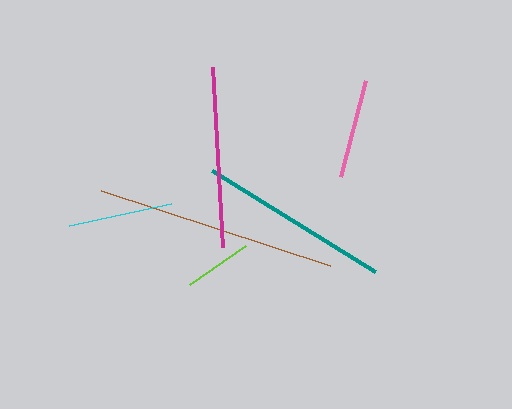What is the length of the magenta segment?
The magenta segment is approximately 180 pixels long.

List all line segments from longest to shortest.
From longest to shortest: brown, teal, magenta, cyan, pink, lime.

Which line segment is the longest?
The brown line is the longest at approximately 241 pixels.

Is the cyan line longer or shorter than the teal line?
The teal line is longer than the cyan line.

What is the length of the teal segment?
The teal segment is approximately 192 pixels long.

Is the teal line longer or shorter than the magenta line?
The teal line is longer than the magenta line.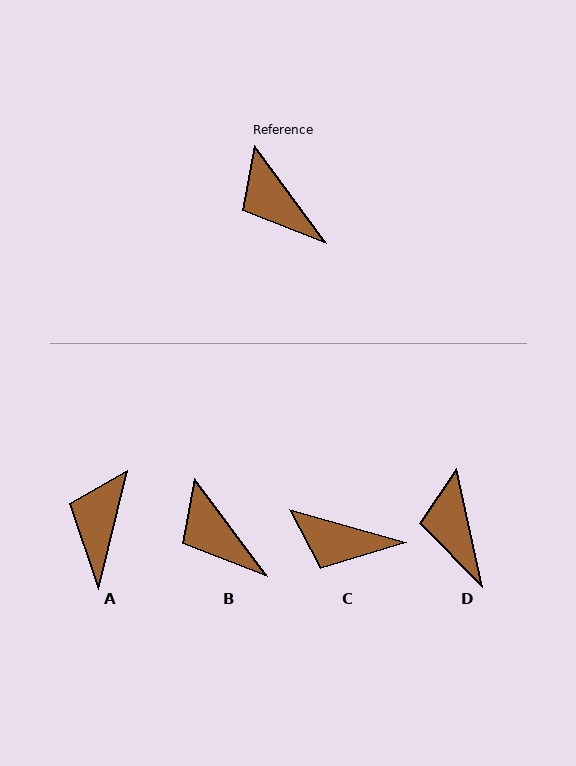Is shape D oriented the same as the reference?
No, it is off by about 24 degrees.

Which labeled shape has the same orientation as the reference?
B.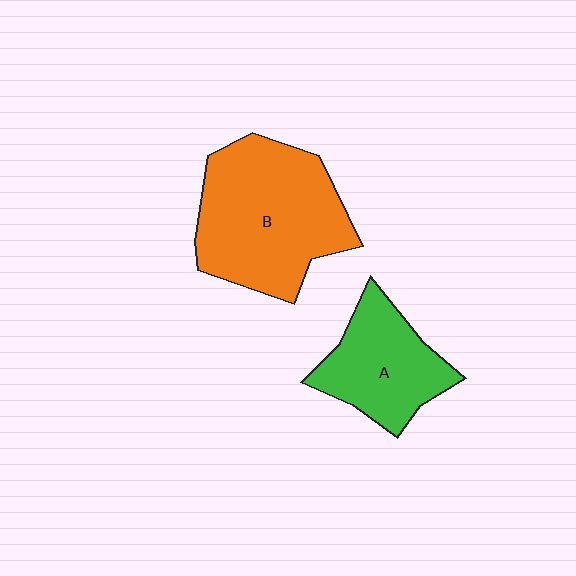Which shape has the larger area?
Shape B (orange).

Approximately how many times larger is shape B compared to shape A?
Approximately 1.6 times.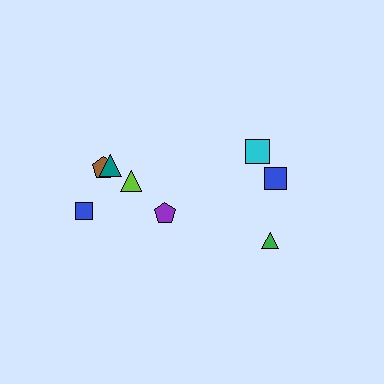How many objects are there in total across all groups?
There are 8 objects.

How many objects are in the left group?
There are 5 objects.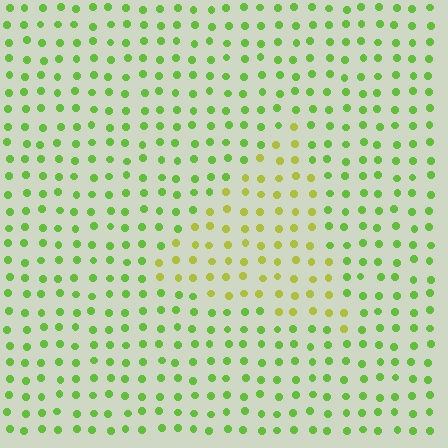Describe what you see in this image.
The image is filled with small lime elements in a uniform arrangement. A triangle-shaped region is visible where the elements are tinted to a slightly different hue, forming a subtle color boundary.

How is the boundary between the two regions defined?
The boundary is defined purely by a slight shift in hue (about 35 degrees). Spacing, size, and orientation are identical on both sides.